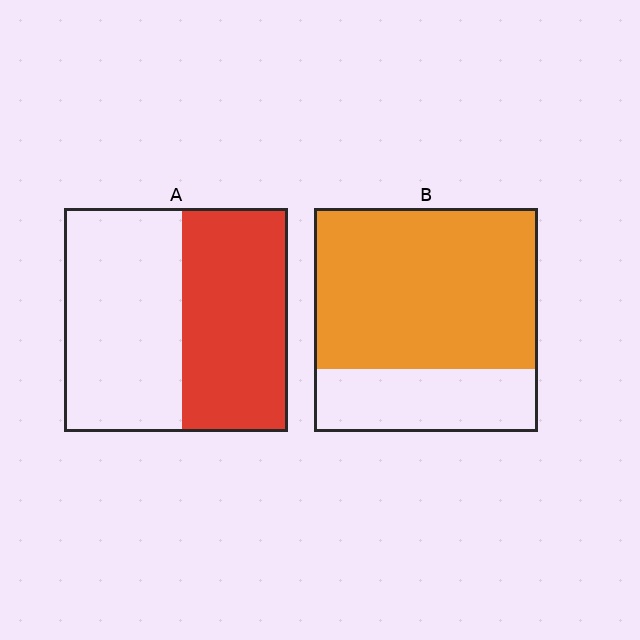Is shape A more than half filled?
Roughly half.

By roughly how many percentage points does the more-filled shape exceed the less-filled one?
By roughly 25 percentage points (B over A).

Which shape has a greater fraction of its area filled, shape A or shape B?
Shape B.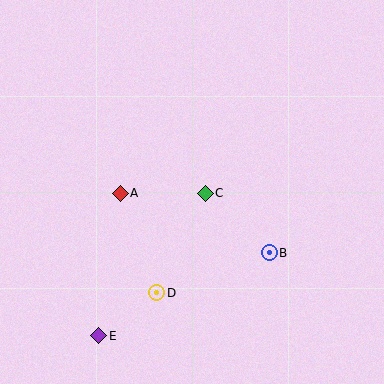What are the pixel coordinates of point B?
Point B is at (269, 253).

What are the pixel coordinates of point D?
Point D is at (157, 293).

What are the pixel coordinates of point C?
Point C is at (205, 193).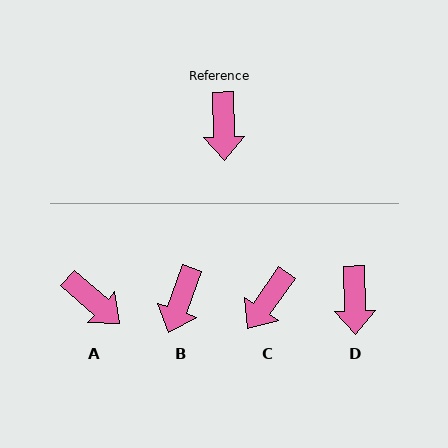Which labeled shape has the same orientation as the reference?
D.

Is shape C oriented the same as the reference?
No, it is off by about 36 degrees.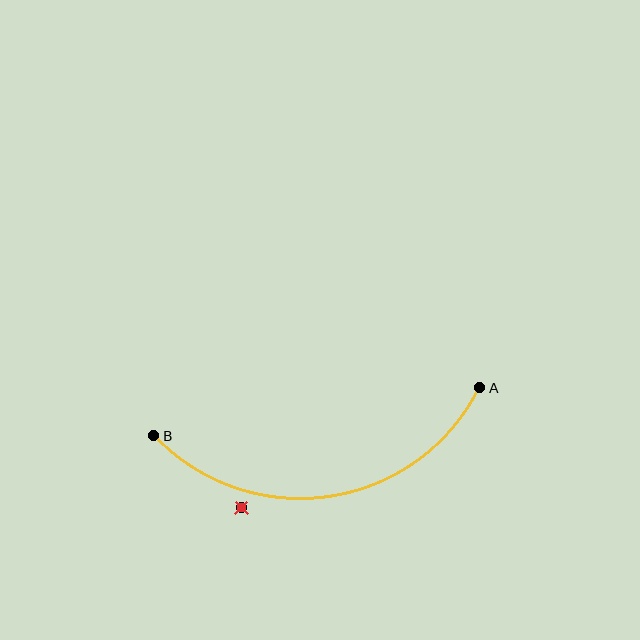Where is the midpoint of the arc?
The arc midpoint is the point on the curve farthest from the straight line joining A and B. It sits below that line.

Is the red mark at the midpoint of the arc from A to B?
No — the red mark does not lie on the arc at all. It sits slightly outside the curve.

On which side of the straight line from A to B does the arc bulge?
The arc bulges below the straight line connecting A and B.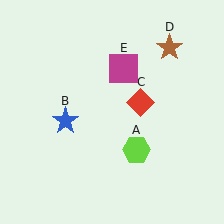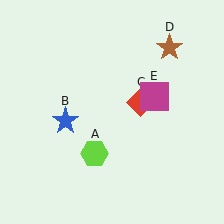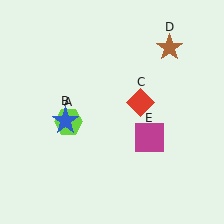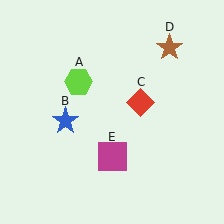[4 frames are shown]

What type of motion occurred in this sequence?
The lime hexagon (object A), magenta square (object E) rotated clockwise around the center of the scene.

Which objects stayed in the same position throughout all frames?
Blue star (object B) and red diamond (object C) and brown star (object D) remained stationary.